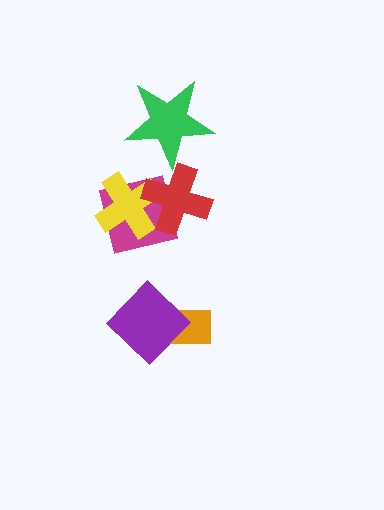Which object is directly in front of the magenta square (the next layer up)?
The yellow cross is directly in front of the magenta square.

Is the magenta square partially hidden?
Yes, it is partially covered by another shape.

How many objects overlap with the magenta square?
2 objects overlap with the magenta square.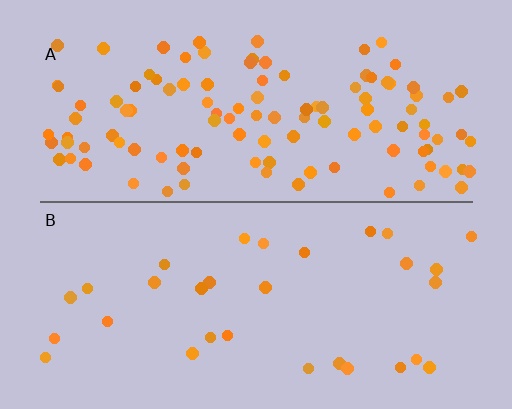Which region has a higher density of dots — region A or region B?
A (the top).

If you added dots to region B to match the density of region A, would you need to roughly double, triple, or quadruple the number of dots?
Approximately quadruple.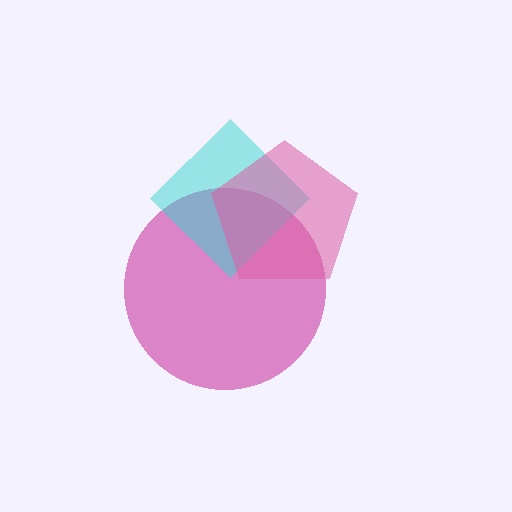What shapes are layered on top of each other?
The layered shapes are: a magenta circle, a cyan diamond, a pink pentagon.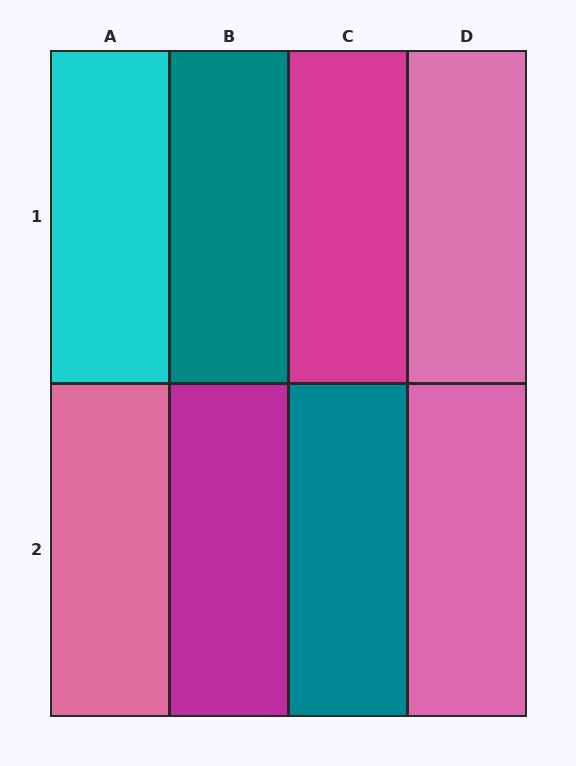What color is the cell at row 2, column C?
Teal.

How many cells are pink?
3 cells are pink.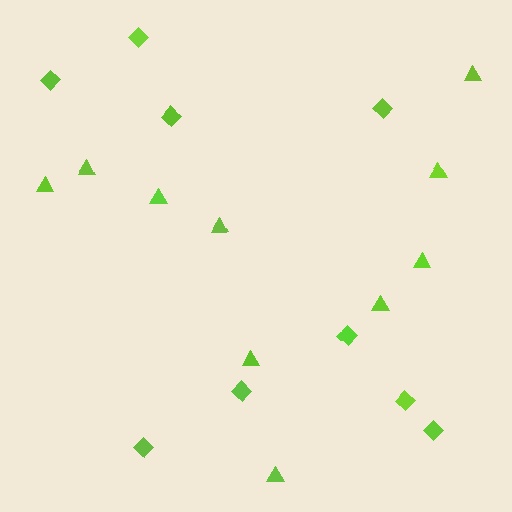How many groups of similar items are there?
There are 2 groups: one group of triangles (10) and one group of diamonds (9).